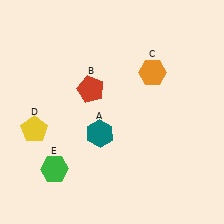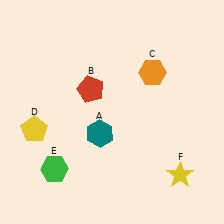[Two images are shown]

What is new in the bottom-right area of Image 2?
A yellow star (F) was added in the bottom-right area of Image 2.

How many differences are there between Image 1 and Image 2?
There is 1 difference between the two images.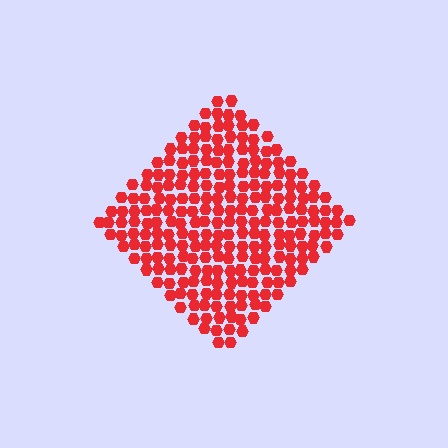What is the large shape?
The large shape is a diamond.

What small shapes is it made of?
It is made of small hexagons.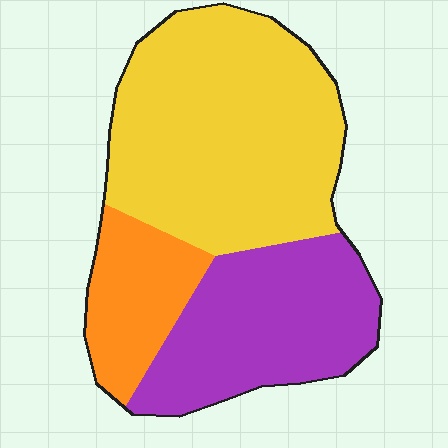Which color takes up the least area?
Orange, at roughly 15%.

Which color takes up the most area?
Yellow, at roughly 50%.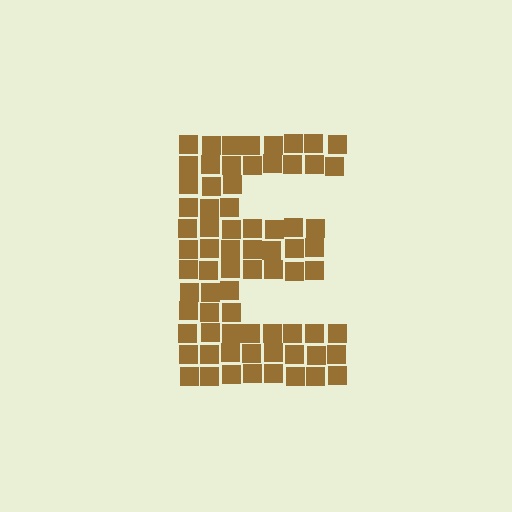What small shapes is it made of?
It is made of small squares.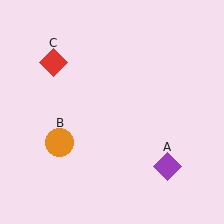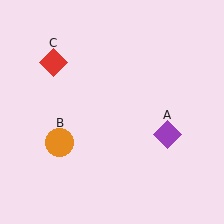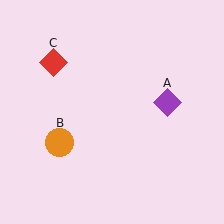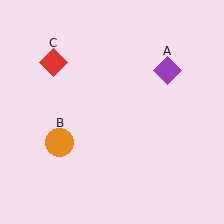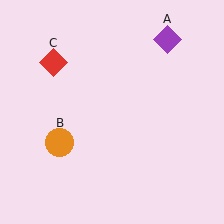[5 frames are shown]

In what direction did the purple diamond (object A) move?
The purple diamond (object A) moved up.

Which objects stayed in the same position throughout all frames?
Orange circle (object B) and red diamond (object C) remained stationary.